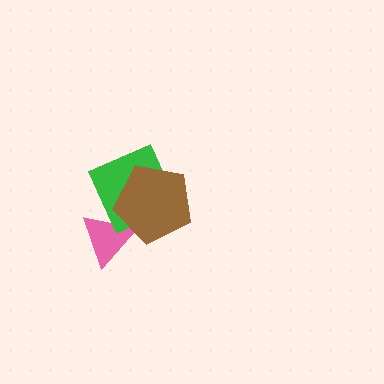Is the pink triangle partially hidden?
Yes, it is partially covered by another shape.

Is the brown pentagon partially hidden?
No, no other shape covers it.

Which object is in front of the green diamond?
The brown pentagon is in front of the green diamond.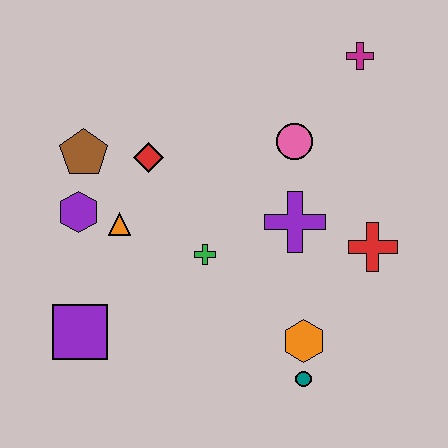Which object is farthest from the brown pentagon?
The teal circle is farthest from the brown pentagon.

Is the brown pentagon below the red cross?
No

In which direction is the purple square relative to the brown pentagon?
The purple square is below the brown pentagon.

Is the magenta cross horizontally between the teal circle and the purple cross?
No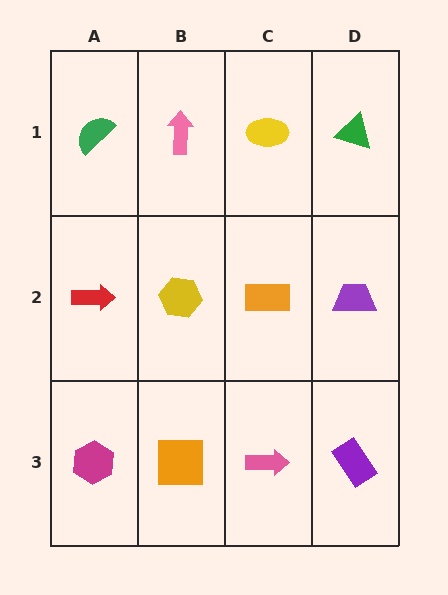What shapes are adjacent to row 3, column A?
A red arrow (row 2, column A), an orange square (row 3, column B).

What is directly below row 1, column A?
A red arrow.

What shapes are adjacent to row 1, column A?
A red arrow (row 2, column A), a pink arrow (row 1, column B).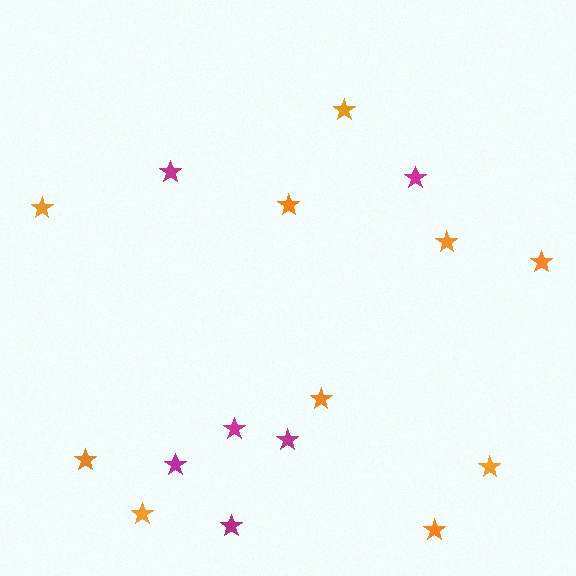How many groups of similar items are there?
There are 2 groups: one group of orange stars (10) and one group of magenta stars (6).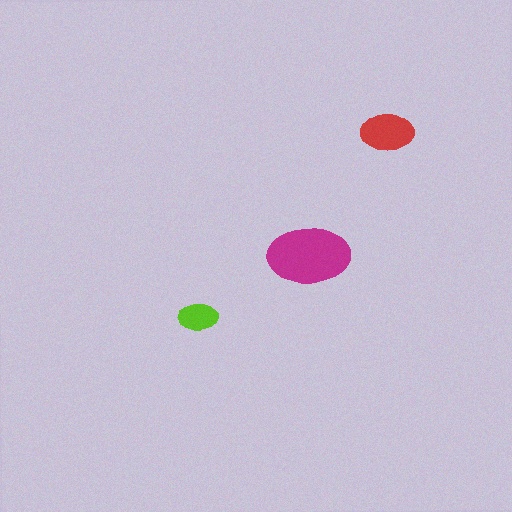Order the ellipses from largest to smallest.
the magenta one, the red one, the lime one.